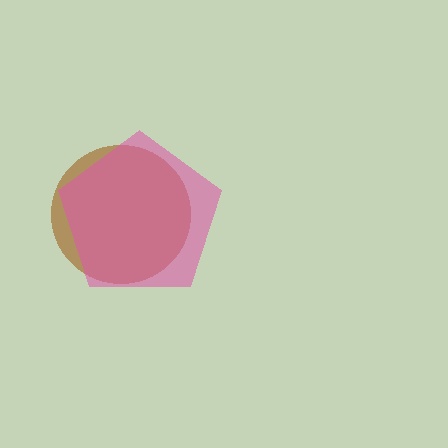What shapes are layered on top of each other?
The layered shapes are: a brown circle, a pink pentagon.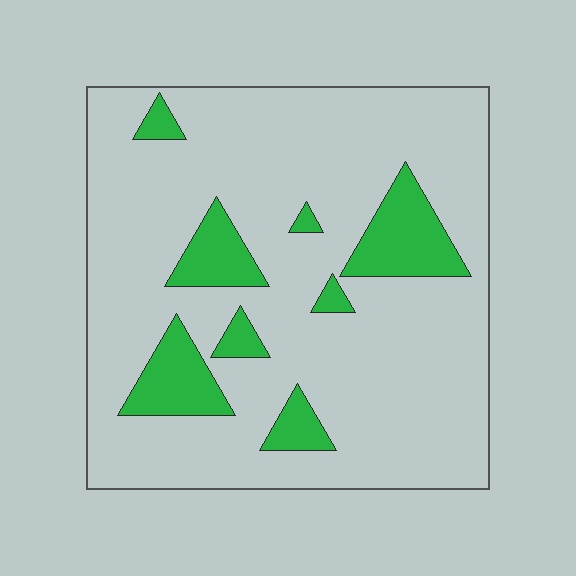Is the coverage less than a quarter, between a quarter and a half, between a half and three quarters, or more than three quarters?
Less than a quarter.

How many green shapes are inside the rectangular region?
8.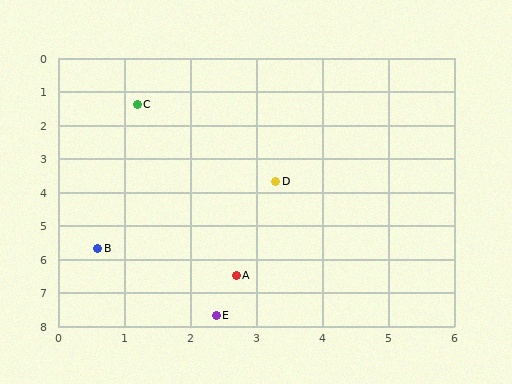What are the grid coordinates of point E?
Point E is at approximately (2.4, 7.7).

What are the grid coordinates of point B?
Point B is at approximately (0.6, 5.7).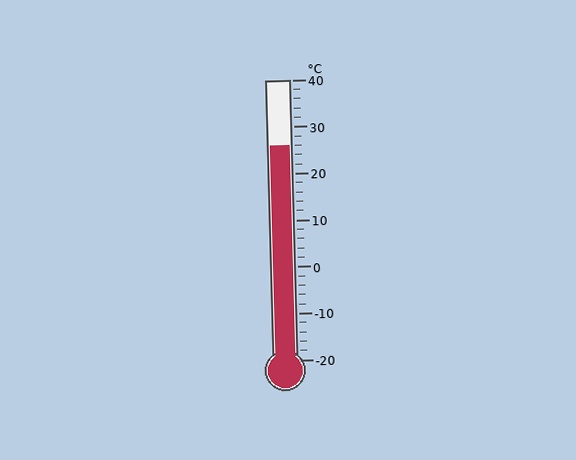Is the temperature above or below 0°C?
The temperature is above 0°C.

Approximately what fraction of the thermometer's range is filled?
The thermometer is filled to approximately 75% of its range.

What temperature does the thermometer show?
The thermometer shows approximately 26°C.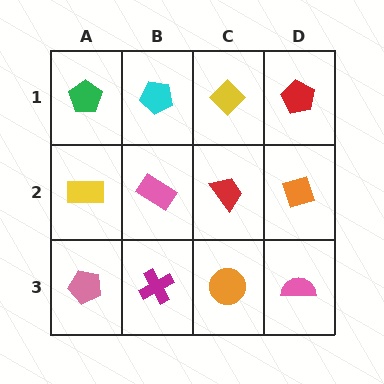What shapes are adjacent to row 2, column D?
A red pentagon (row 1, column D), a pink semicircle (row 3, column D), a red trapezoid (row 2, column C).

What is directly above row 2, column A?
A green pentagon.